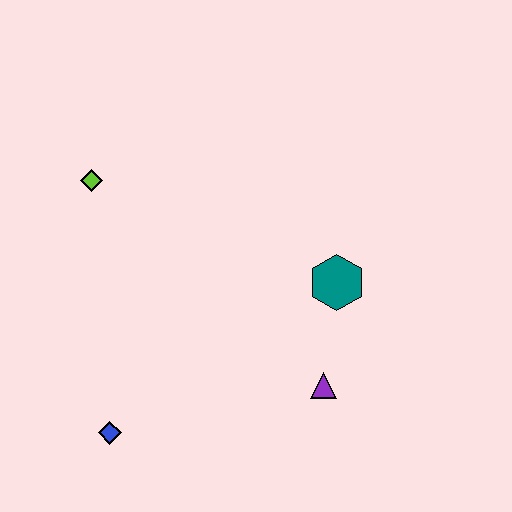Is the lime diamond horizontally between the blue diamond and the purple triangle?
No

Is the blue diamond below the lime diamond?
Yes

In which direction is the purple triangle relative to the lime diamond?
The purple triangle is to the right of the lime diamond.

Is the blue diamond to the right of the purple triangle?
No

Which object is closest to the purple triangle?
The teal hexagon is closest to the purple triangle.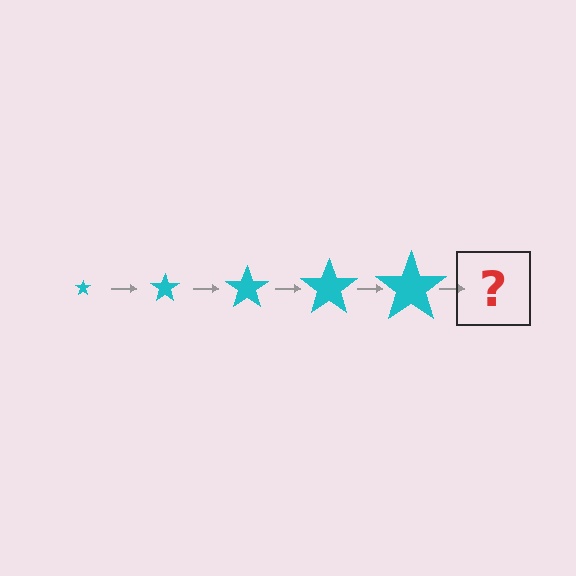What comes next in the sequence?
The next element should be a cyan star, larger than the previous one.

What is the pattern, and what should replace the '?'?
The pattern is that the star gets progressively larger each step. The '?' should be a cyan star, larger than the previous one.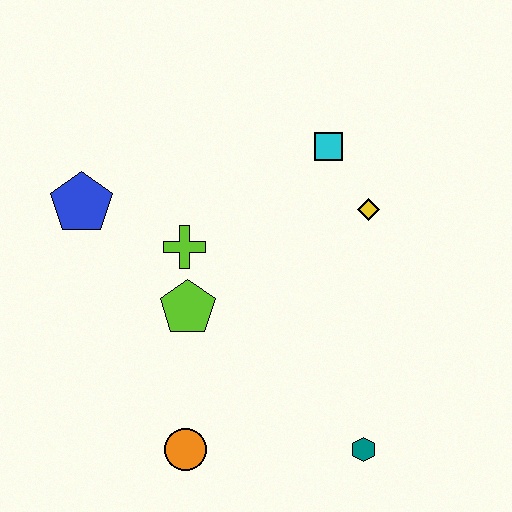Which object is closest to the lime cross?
The lime pentagon is closest to the lime cross.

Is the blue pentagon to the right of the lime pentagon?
No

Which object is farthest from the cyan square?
The orange circle is farthest from the cyan square.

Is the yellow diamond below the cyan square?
Yes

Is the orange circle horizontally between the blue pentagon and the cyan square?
Yes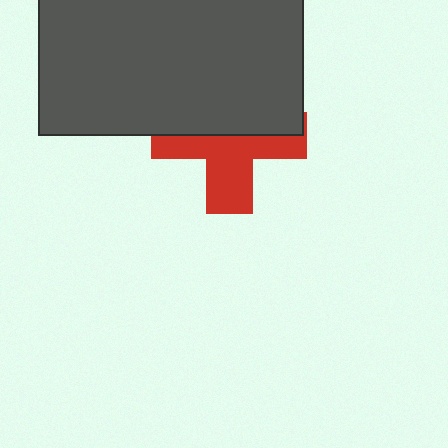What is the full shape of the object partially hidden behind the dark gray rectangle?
The partially hidden object is a red cross.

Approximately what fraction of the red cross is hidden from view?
Roughly 49% of the red cross is hidden behind the dark gray rectangle.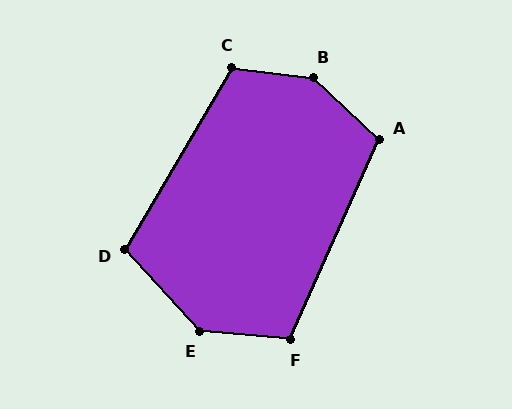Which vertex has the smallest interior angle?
D, at approximately 107 degrees.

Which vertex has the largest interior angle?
B, at approximately 144 degrees.